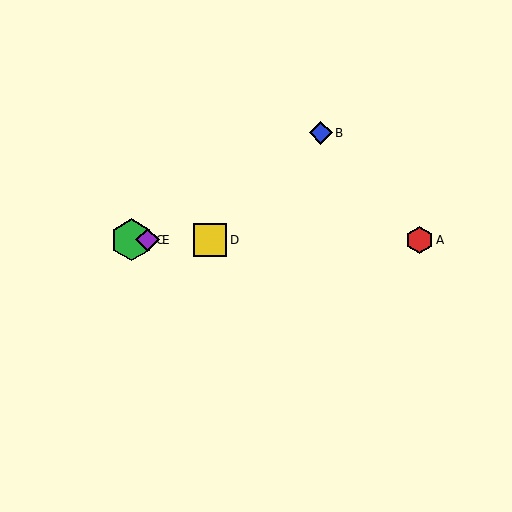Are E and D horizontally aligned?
Yes, both are at y≈240.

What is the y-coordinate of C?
Object C is at y≈240.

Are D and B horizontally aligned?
No, D is at y≈240 and B is at y≈133.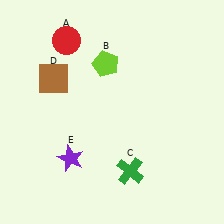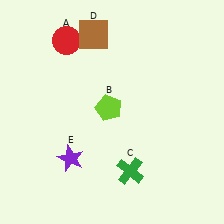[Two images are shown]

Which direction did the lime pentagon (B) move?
The lime pentagon (B) moved down.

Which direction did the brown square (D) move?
The brown square (D) moved up.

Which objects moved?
The objects that moved are: the lime pentagon (B), the brown square (D).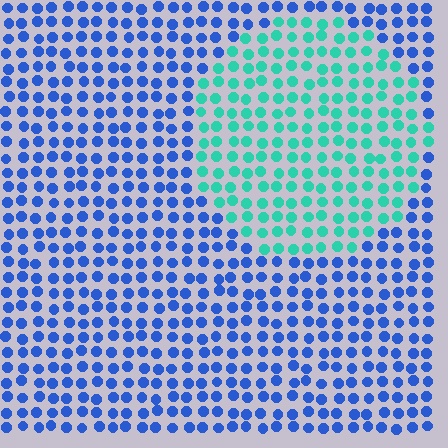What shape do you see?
I see a circle.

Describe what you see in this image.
The image is filled with small blue elements in a uniform arrangement. A circle-shaped region is visible where the elements are tinted to a slightly different hue, forming a subtle color boundary.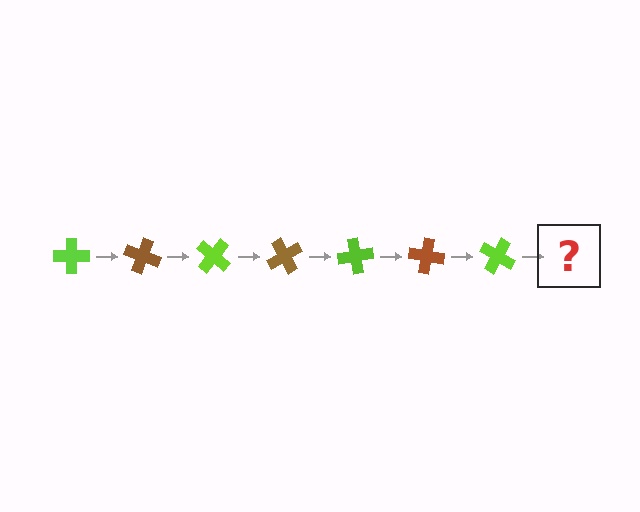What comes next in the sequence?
The next element should be a brown cross, rotated 140 degrees from the start.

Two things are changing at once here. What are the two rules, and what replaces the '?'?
The two rules are that it rotates 20 degrees each step and the color cycles through lime and brown. The '?' should be a brown cross, rotated 140 degrees from the start.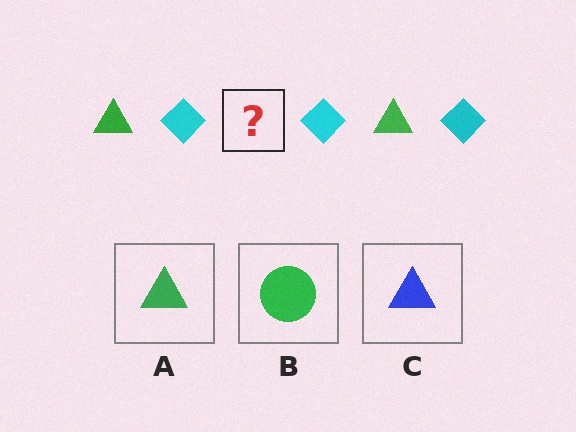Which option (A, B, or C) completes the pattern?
A.